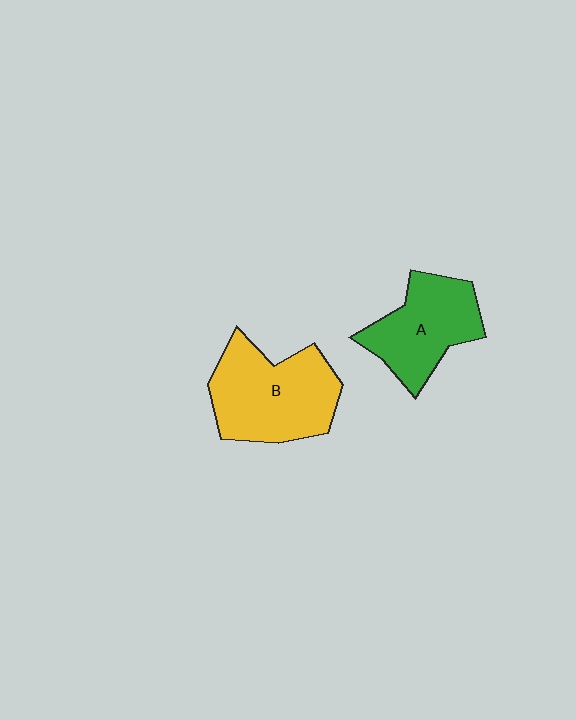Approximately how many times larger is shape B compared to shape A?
Approximately 1.3 times.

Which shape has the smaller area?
Shape A (green).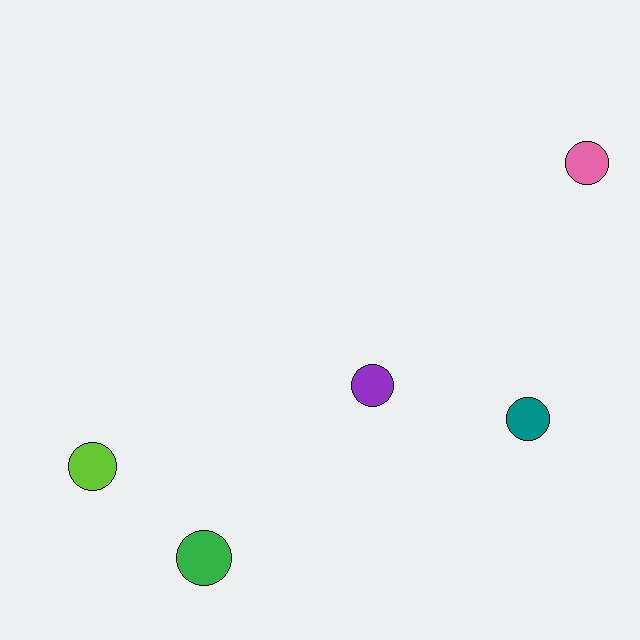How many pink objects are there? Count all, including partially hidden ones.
There is 1 pink object.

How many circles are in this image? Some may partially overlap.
There are 5 circles.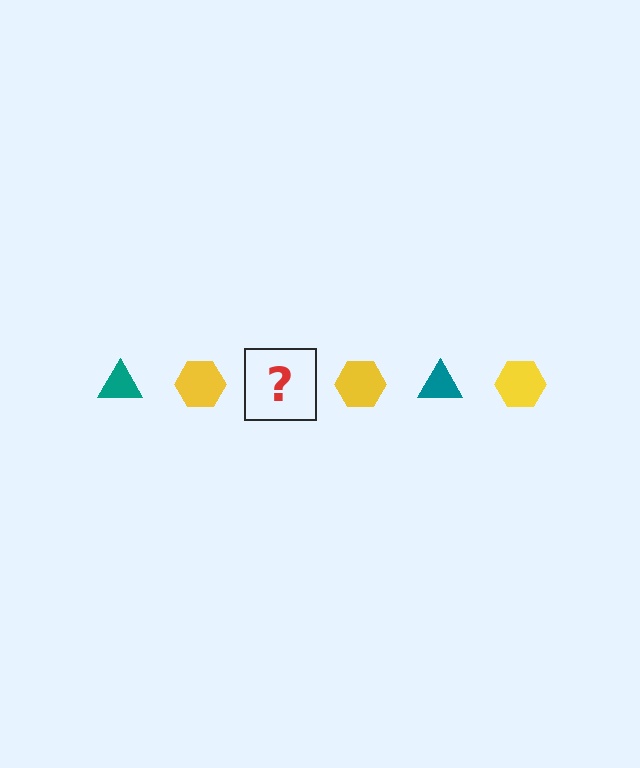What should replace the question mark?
The question mark should be replaced with a teal triangle.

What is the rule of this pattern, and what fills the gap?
The rule is that the pattern alternates between teal triangle and yellow hexagon. The gap should be filled with a teal triangle.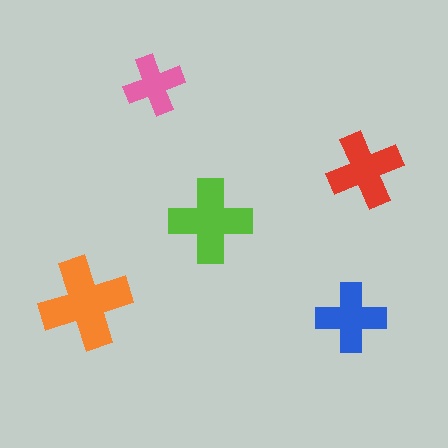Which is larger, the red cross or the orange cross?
The orange one.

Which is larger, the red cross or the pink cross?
The red one.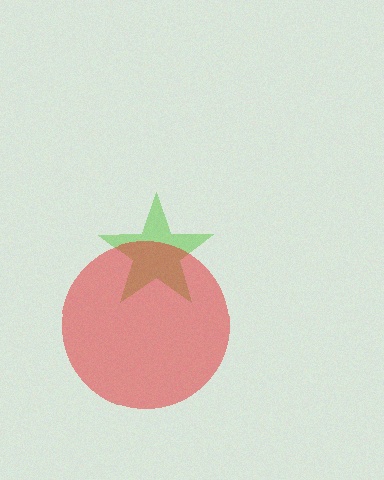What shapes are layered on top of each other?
The layered shapes are: a lime star, a red circle.